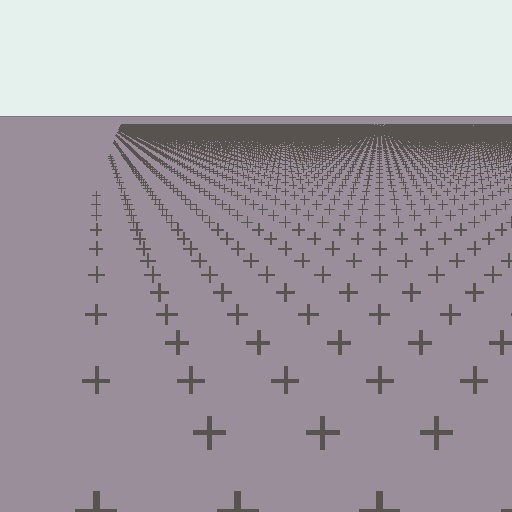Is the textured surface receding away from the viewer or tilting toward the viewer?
The surface is receding away from the viewer. Texture elements get smaller and denser toward the top.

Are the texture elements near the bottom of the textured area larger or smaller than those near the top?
Larger. Near the bottom, elements are closer to the viewer and appear at a bigger on-screen size.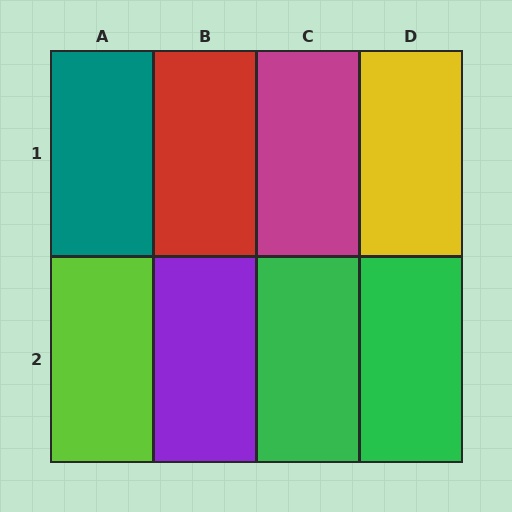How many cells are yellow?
1 cell is yellow.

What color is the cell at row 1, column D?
Yellow.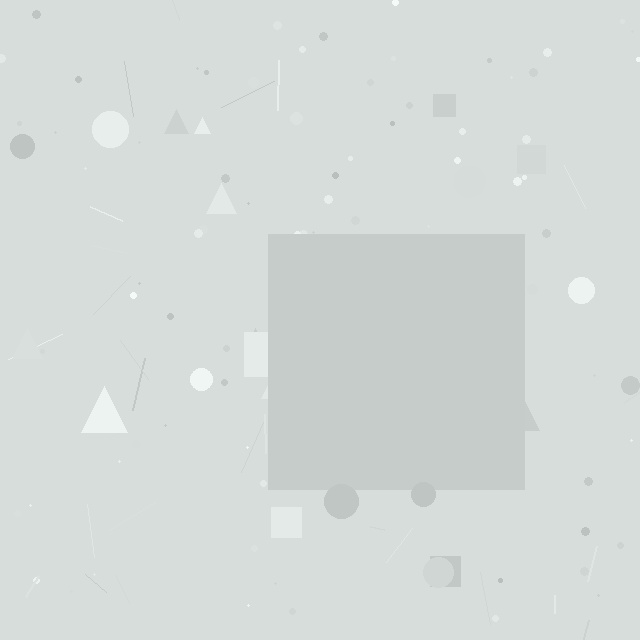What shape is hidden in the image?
A square is hidden in the image.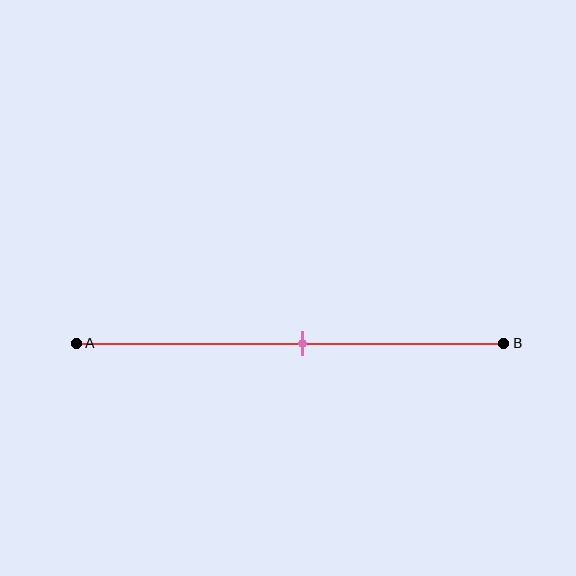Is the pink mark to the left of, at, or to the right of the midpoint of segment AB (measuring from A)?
The pink mark is approximately at the midpoint of segment AB.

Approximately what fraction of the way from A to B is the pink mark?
The pink mark is approximately 55% of the way from A to B.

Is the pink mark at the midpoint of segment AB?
Yes, the mark is approximately at the midpoint.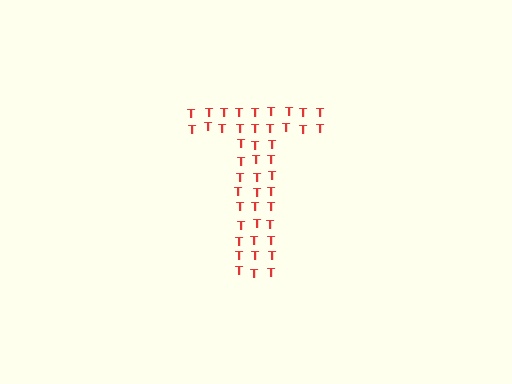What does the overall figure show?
The overall figure shows the letter T.